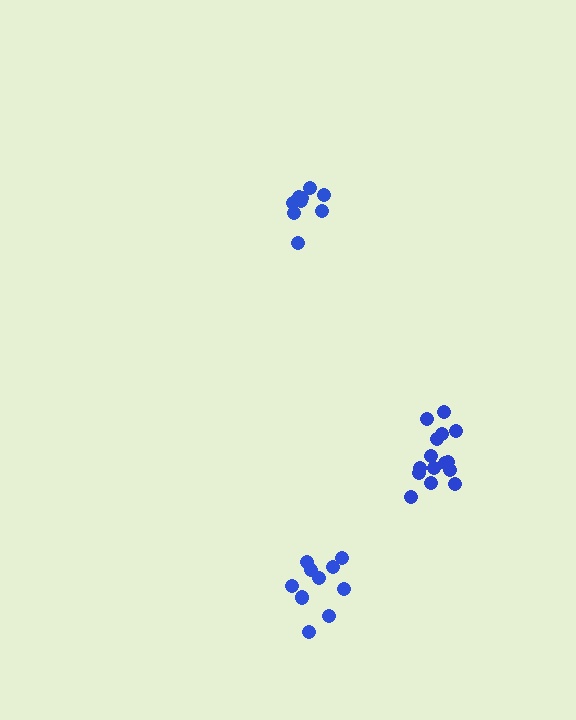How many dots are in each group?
Group 1: 9 dots, Group 2: 15 dots, Group 3: 10 dots (34 total).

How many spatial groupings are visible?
There are 3 spatial groupings.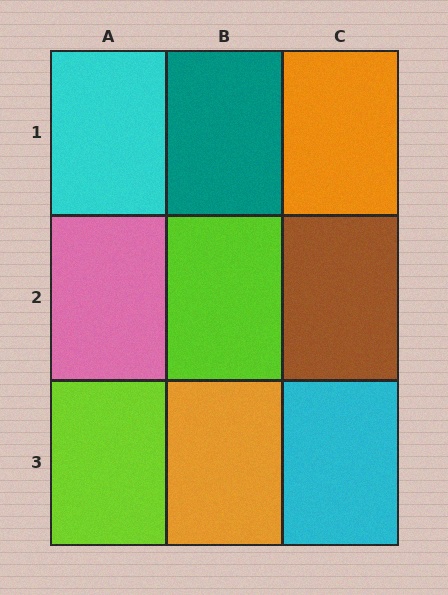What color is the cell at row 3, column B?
Orange.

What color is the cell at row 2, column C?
Brown.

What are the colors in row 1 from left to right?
Cyan, teal, orange.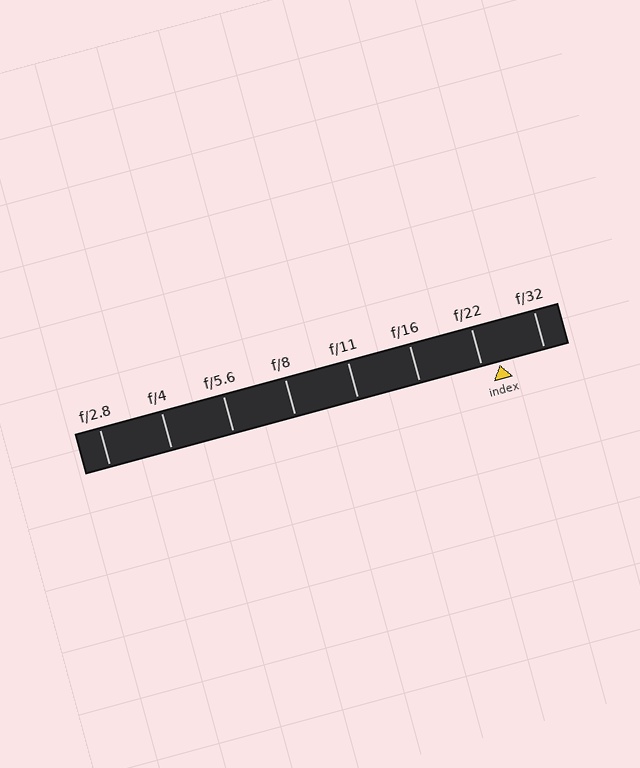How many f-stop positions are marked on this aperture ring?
There are 8 f-stop positions marked.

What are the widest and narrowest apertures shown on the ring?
The widest aperture shown is f/2.8 and the narrowest is f/32.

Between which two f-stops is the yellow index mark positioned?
The index mark is between f/22 and f/32.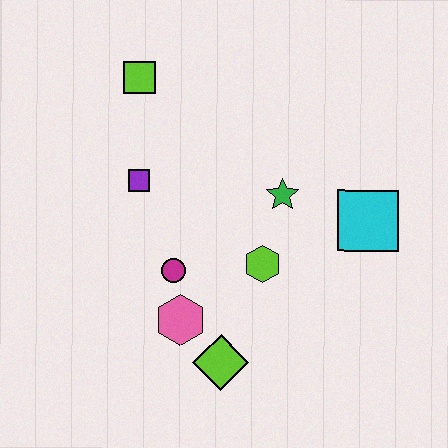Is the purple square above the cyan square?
Yes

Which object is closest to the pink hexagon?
The magenta circle is closest to the pink hexagon.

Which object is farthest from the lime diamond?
The lime square is farthest from the lime diamond.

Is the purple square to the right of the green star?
No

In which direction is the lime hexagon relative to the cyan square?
The lime hexagon is to the left of the cyan square.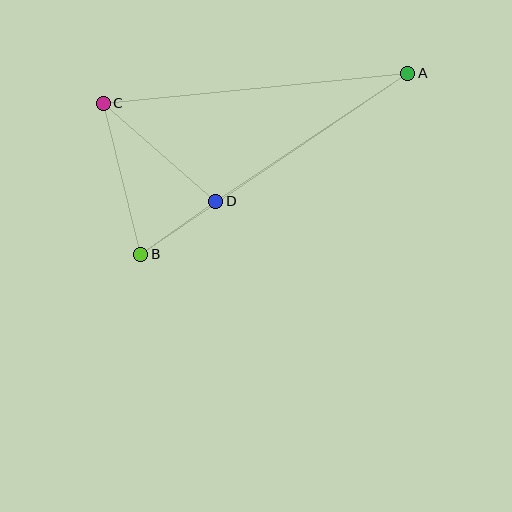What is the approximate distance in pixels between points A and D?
The distance between A and D is approximately 231 pixels.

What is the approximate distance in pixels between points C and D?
The distance between C and D is approximately 149 pixels.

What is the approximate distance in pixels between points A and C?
The distance between A and C is approximately 306 pixels.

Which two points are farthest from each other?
Points A and B are farthest from each other.